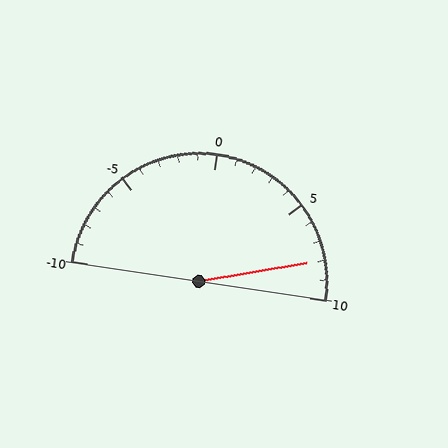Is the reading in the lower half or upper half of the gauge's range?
The reading is in the upper half of the range (-10 to 10).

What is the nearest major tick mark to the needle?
The nearest major tick mark is 10.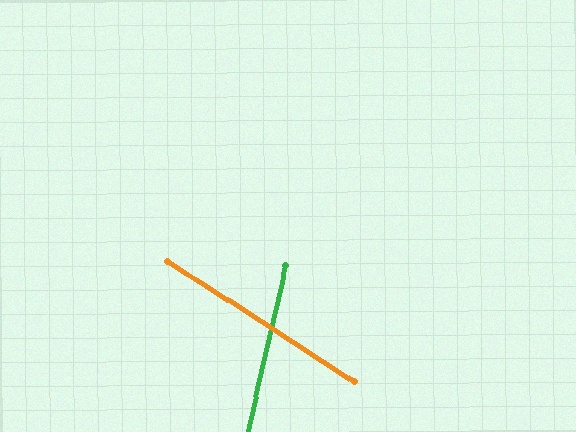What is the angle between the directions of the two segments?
Approximately 70 degrees.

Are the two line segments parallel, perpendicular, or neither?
Neither parallel nor perpendicular — they differ by about 70°.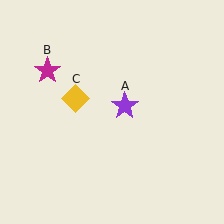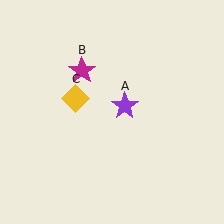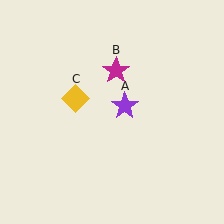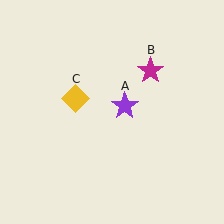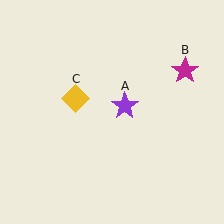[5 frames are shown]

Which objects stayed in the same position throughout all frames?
Purple star (object A) and yellow diamond (object C) remained stationary.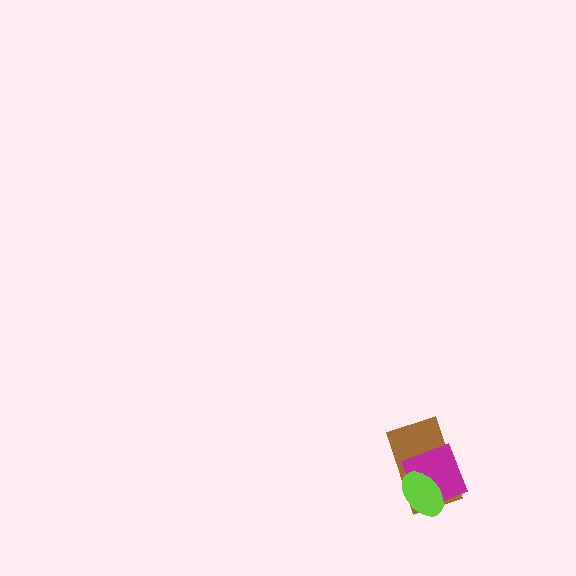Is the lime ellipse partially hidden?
No, no other shape covers it.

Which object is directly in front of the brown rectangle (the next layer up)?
The magenta square is directly in front of the brown rectangle.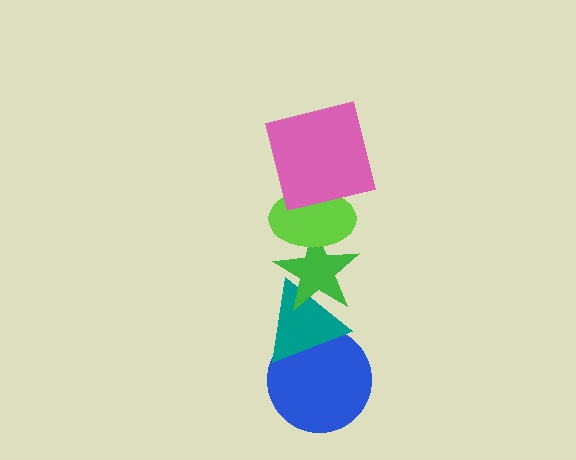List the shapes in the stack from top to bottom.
From top to bottom: the pink square, the lime ellipse, the green star, the teal triangle, the blue circle.